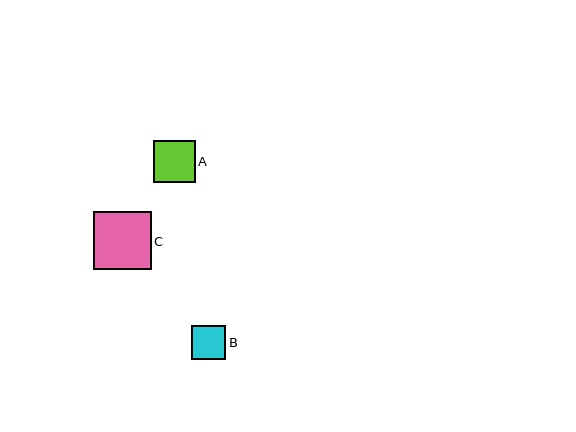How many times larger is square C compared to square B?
Square C is approximately 1.7 times the size of square B.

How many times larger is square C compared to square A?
Square C is approximately 1.4 times the size of square A.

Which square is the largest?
Square C is the largest with a size of approximately 58 pixels.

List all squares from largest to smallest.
From largest to smallest: C, A, B.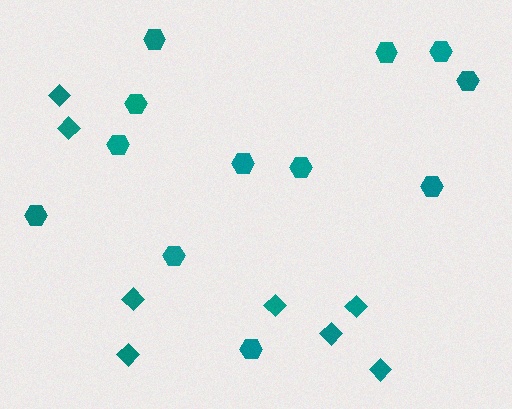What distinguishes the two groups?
There are 2 groups: one group of diamonds (8) and one group of hexagons (12).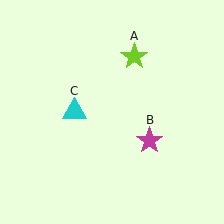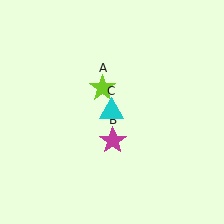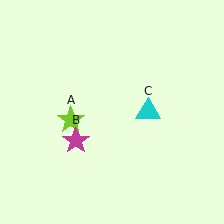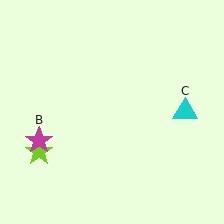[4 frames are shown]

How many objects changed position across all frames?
3 objects changed position: lime star (object A), magenta star (object B), cyan triangle (object C).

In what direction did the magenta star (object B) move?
The magenta star (object B) moved left.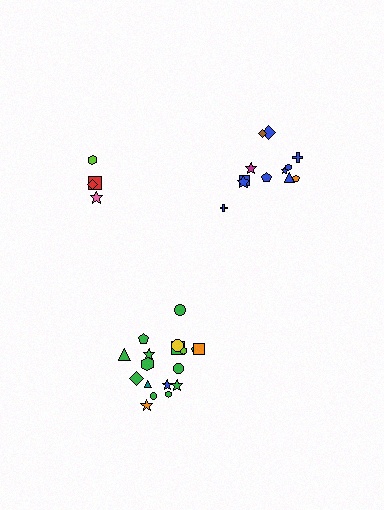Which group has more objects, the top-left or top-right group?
The top-right group.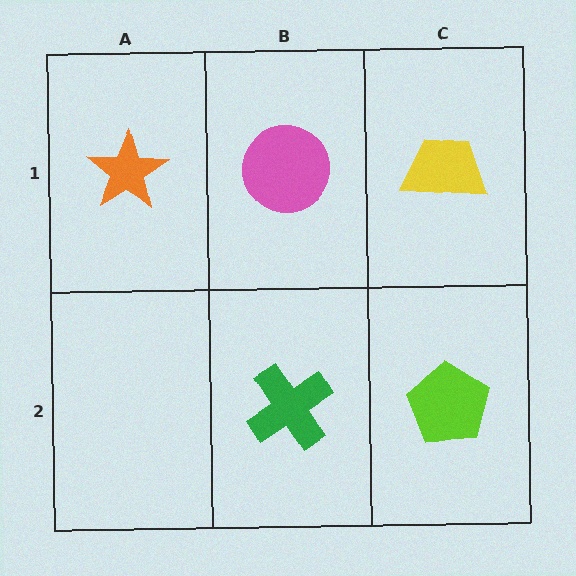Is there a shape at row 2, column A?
No, that cell is empty.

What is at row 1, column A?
An orange star.